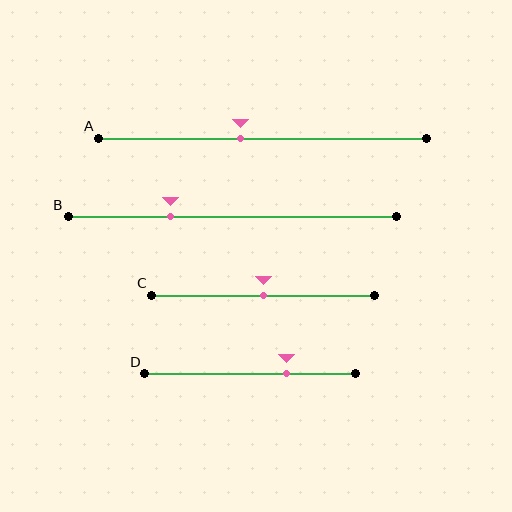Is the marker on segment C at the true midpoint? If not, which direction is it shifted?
Yes, the marker on segment C is at the true midpoint.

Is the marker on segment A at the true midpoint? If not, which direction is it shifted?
No, the marker on segment A is shifted to the left by about 7% of the segment length.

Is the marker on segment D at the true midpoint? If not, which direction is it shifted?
No, the marker on segment D is shifted to the right by about 17% of the segment length.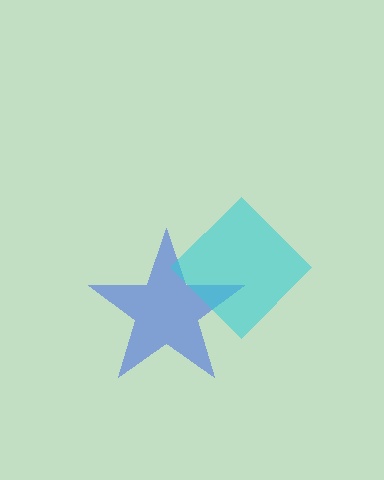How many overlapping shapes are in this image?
There are 2 overlapping shapes in the image.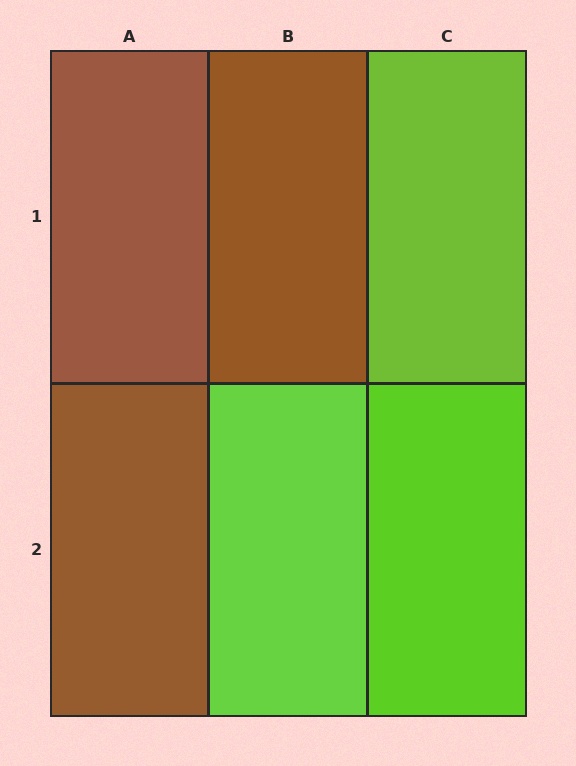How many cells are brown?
3 cells are brown.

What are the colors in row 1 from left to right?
Brown, brown, lime.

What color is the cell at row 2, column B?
Lime.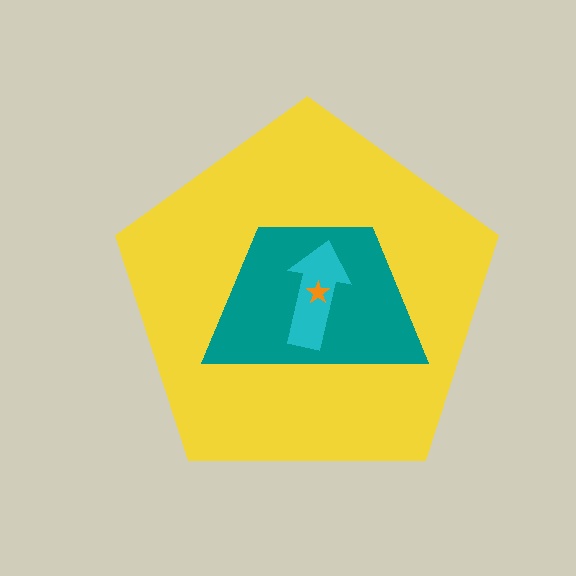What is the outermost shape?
The yellow pentagon.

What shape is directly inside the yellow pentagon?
The teal trapezoid.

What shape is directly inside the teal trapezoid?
The cyan arrow.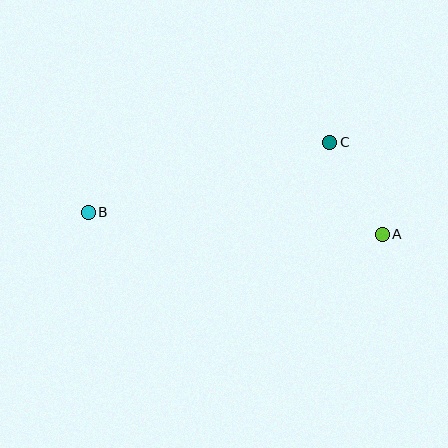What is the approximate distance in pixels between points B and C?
The distance between B and C is approximately 252 pixels.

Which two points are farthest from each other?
Points A and B are farthest from each other.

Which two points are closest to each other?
Points A and C are closest to each other.